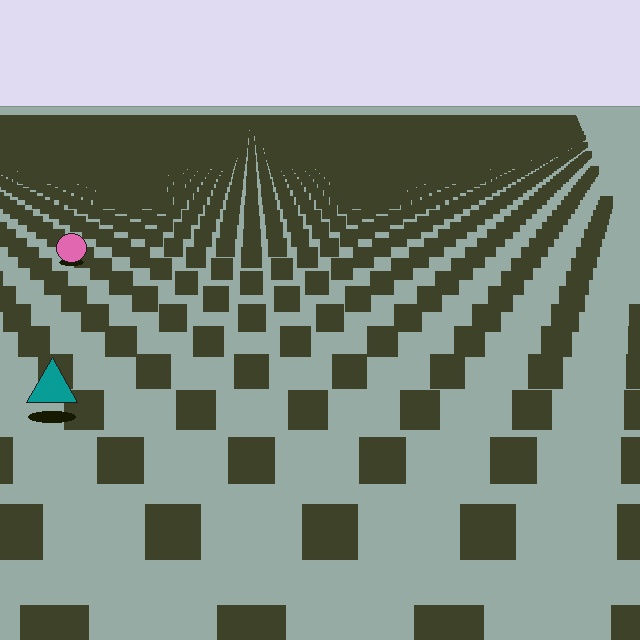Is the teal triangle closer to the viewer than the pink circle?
Yes. The teal triangle is closer — you can tell from the texture gradient: the ground texture is coarser near it.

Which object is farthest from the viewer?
The pink circle is farthest from the viewer. It appears smaller and the ground texture around it is denser.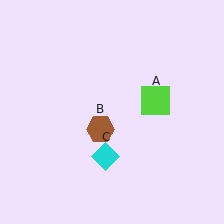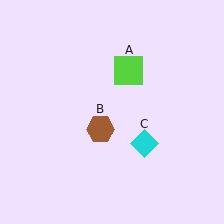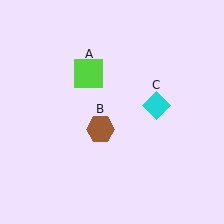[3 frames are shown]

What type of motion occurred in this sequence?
The lime square (object A), cyan diamond (object C) rotated counterclockwise around the center of the scene.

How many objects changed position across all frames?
2 objects changed position: lime square (object A), cyan diamond (object C).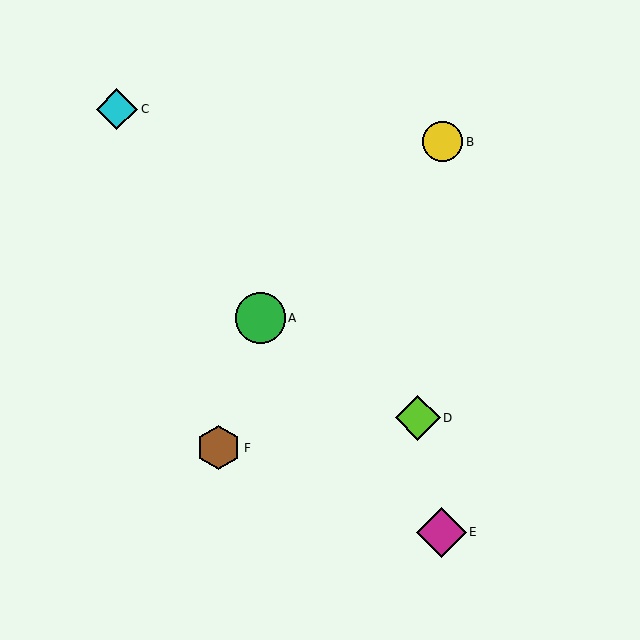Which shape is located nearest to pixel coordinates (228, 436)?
The brown hexagon (labeled F) at (219, 448) is nearest to that location.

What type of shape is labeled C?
Shape C is a cyan diamond.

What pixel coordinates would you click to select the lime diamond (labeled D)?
Click at (418, 418) to select the lime diamond D.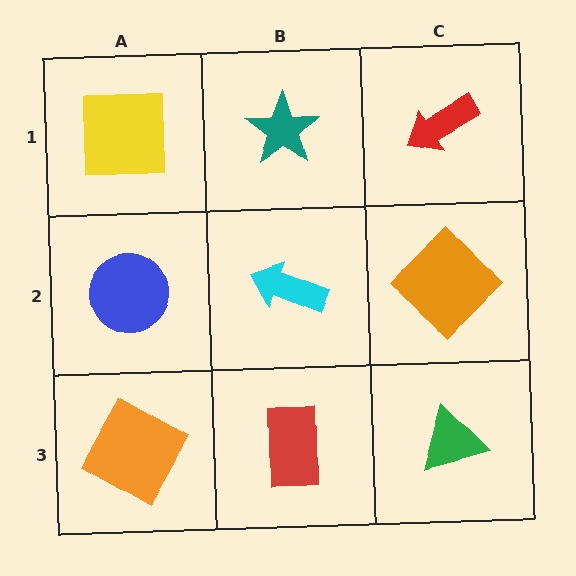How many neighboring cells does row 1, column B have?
3.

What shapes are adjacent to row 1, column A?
A blue circle (row 2, column A), a teal star (row 1, column B).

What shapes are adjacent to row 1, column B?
A cyan arrow (row 2, column B), a yellow square (row 1, column A), a red arrow (row 1, column C).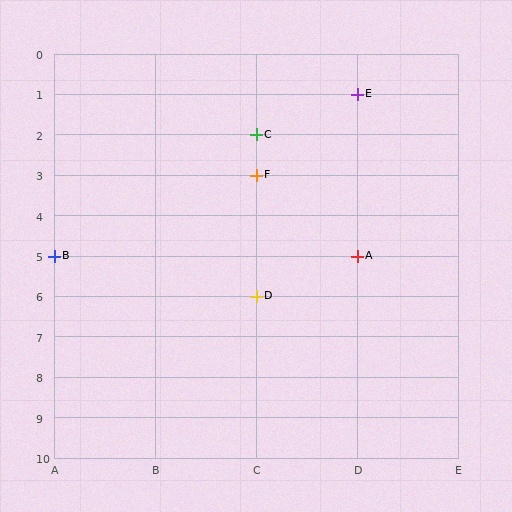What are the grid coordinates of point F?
Point F is at grid coordinates (C, 3).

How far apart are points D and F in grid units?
Points D and F are 3 rows apart.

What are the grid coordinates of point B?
Point B is at grid coordinates (A, 5).